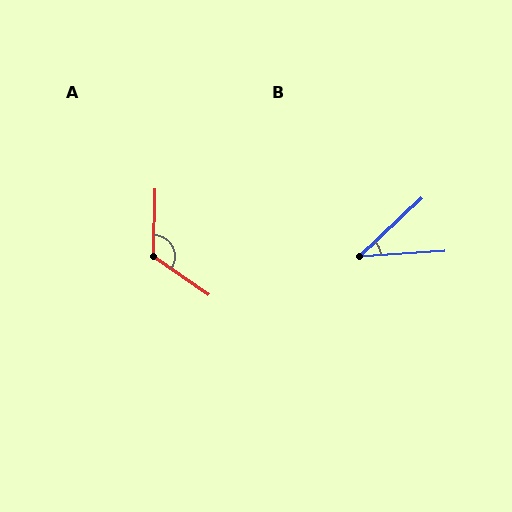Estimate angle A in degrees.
Approximately 124 degrees.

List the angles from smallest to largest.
B (39°), A (124°).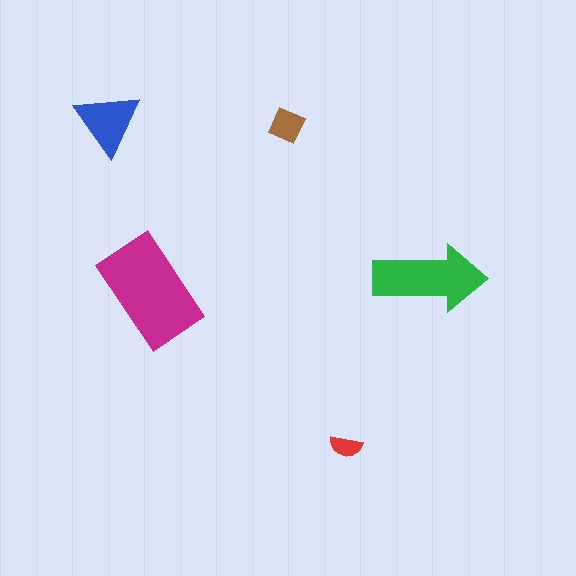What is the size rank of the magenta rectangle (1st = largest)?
1st.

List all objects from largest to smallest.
The magenta rectangle, the green arrow, the blue triangle, the brown diamond, the red semicircle.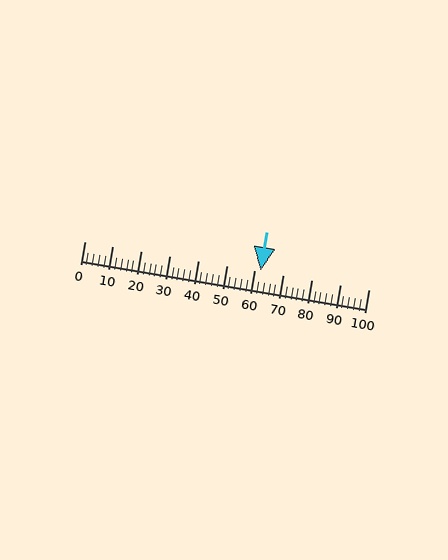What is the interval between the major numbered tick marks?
The major tick marks are spaced 10 units apart.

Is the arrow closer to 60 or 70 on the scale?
The arrow is closer to 60.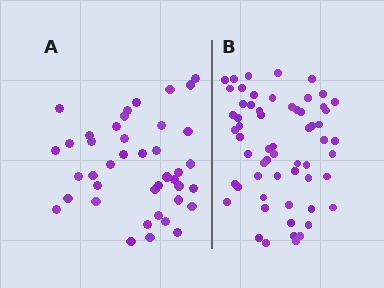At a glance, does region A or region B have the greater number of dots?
Region B (the right region) has more dots.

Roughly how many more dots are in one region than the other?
Region B has approximately 20 more dots than region A.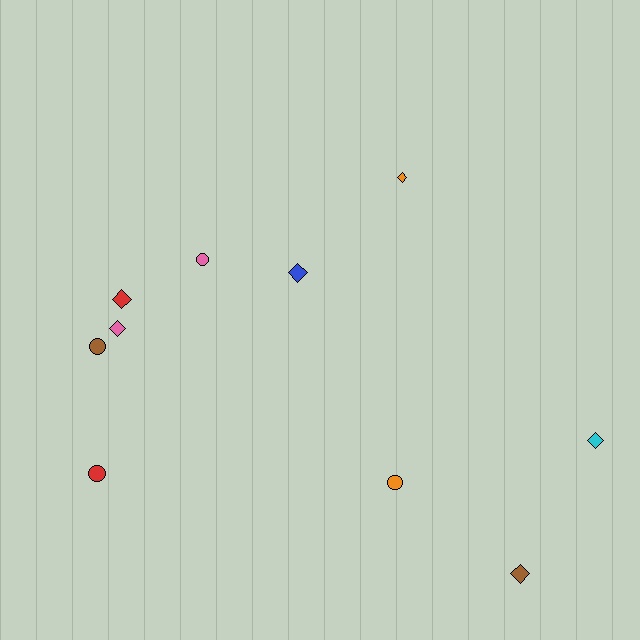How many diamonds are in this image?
There are 6 diamonds.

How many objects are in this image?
There are 10 objects.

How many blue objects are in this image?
There is 1 blue object.